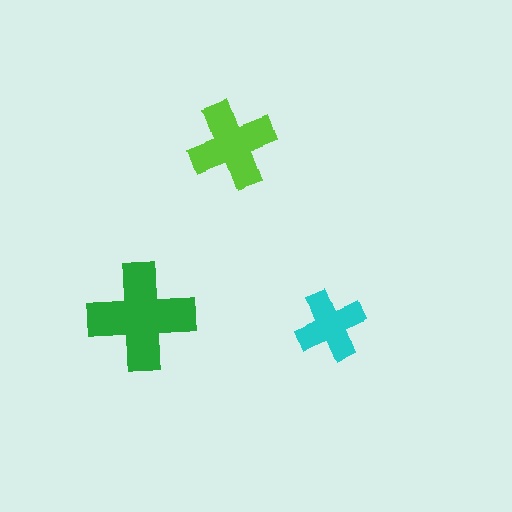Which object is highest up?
The lime cross is topmost.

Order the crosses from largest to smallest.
the green one, the lime one, the cyan one.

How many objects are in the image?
There are 3 objects in the image.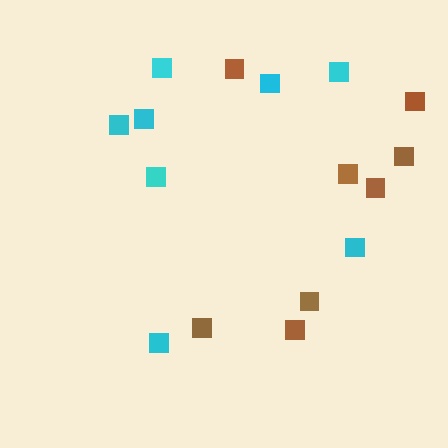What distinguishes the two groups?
There are 2 groups: one group of cyan squares (8) and one group of brown squares (8).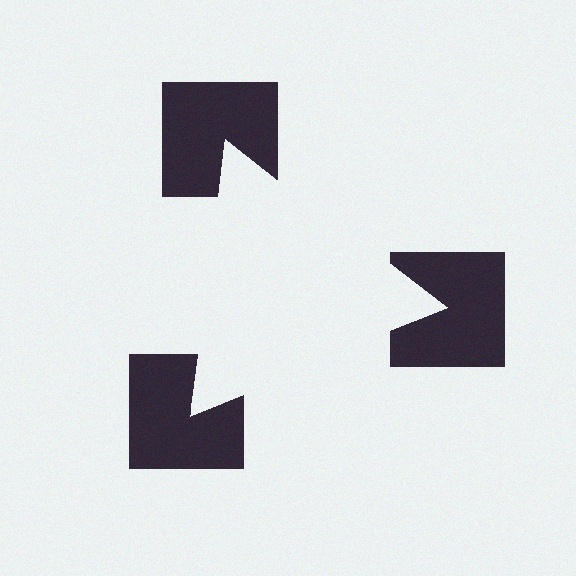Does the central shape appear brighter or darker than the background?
It typically appears slightly brighter than the background, even though no actual brightness change is drawn.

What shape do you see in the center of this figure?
An illusory triangle — its edges are inferred from the aligned wedge cuts in the notched squares, not physically drawn.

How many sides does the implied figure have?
3 sides.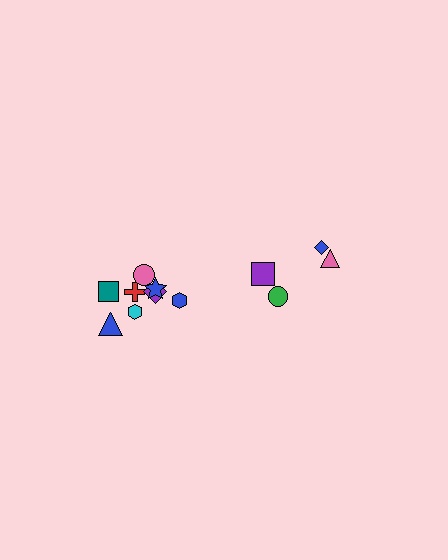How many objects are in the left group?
There are 8 objects.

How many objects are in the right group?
There are 4 objects.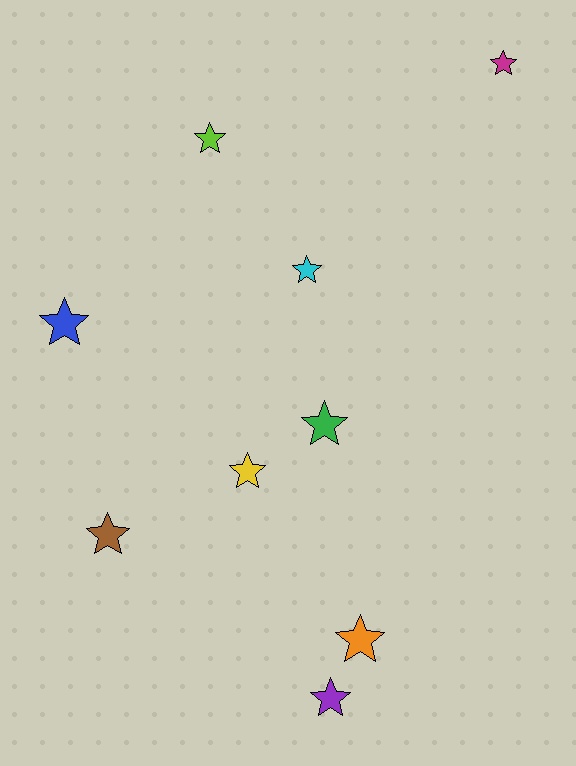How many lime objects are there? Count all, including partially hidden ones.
There is 1 lime object.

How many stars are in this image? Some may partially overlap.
There are 9 stars.